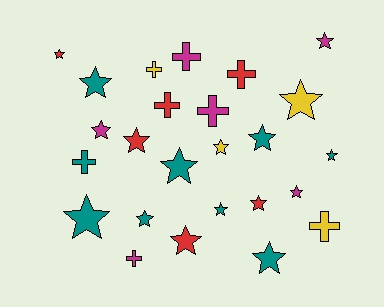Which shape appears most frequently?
Star, with 17 objects.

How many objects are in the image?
There are 25 objects.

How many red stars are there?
There are 4 red stars.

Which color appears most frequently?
Teal, with 9 objects.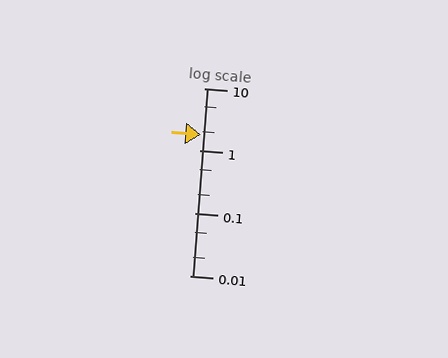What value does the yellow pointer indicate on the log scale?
The pointer indicates approximately 1.8.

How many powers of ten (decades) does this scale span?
The scale spans 3 decades, from 0.01 to 10.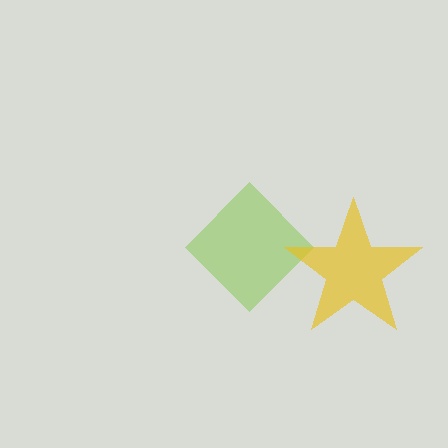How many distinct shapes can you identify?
There are 2 distinct shapes: a lime diamond, a yellow star.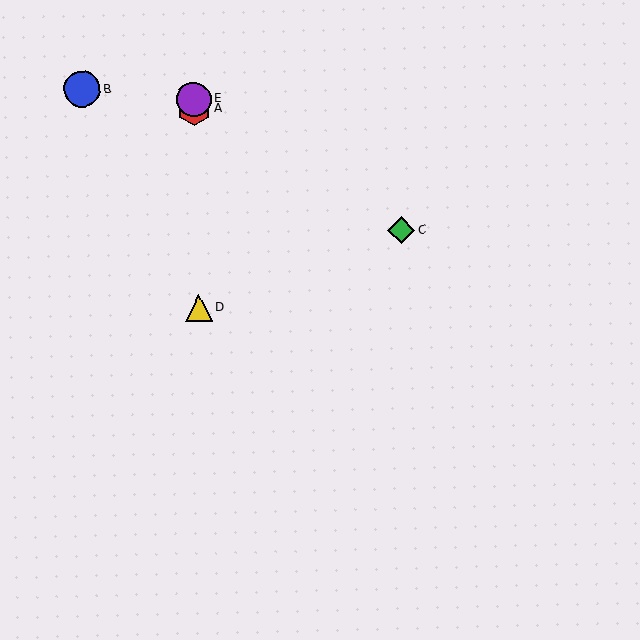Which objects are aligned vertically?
Objects A, D, E are aligned vertically.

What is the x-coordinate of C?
Object C is at x≈401.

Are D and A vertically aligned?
Yes, both are at x≈199.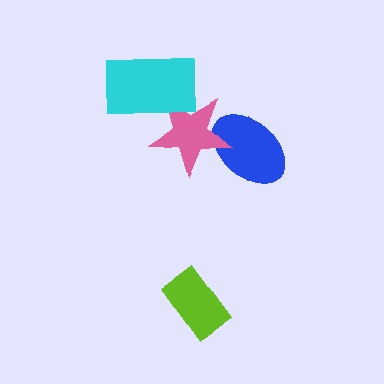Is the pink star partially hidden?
Yes, it is partially covered by another shape.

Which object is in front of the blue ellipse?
The pink star is in front of the blue ellipse.